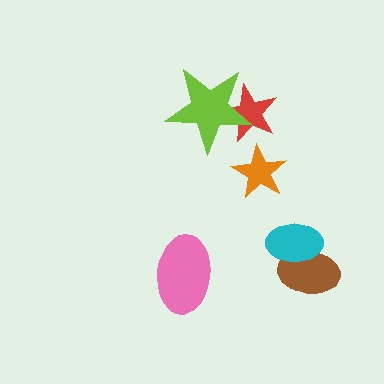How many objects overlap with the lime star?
1 object overlaps with the lime star.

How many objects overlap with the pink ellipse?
0 objects overlap with the pink ellipse.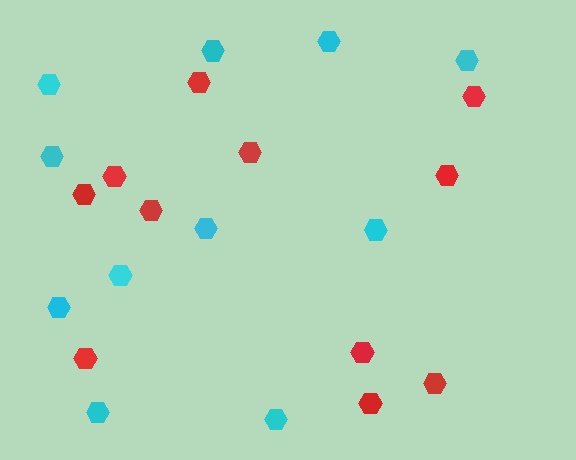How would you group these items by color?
There are 2 groups: one group of red hexagons (11) and one group of cyan hexagons (11).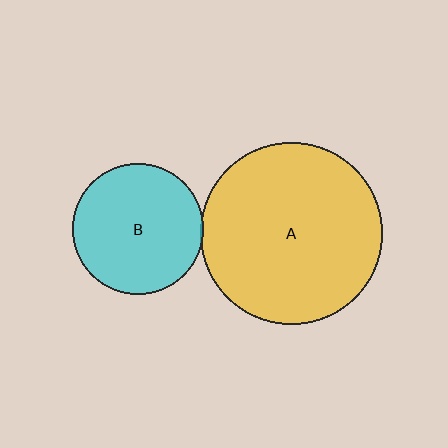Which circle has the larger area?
Circle A (yellow).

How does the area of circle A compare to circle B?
Approximately 1.9 times.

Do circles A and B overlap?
Yes.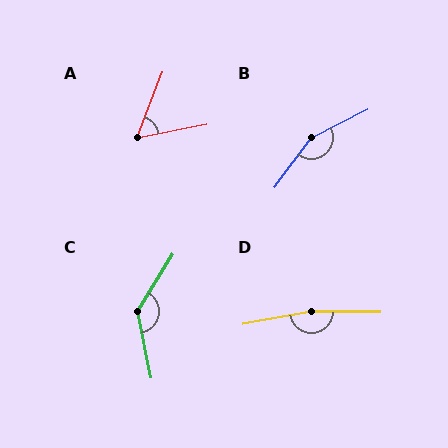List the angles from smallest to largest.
A (58°), C (136°), B (153°), D (169°).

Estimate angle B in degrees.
Approximately 153 degrees.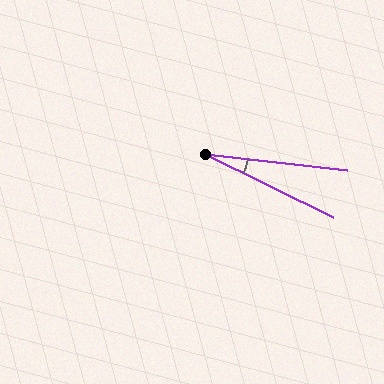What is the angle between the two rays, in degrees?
Approximately 20 degrees.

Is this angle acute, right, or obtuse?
It is acute.